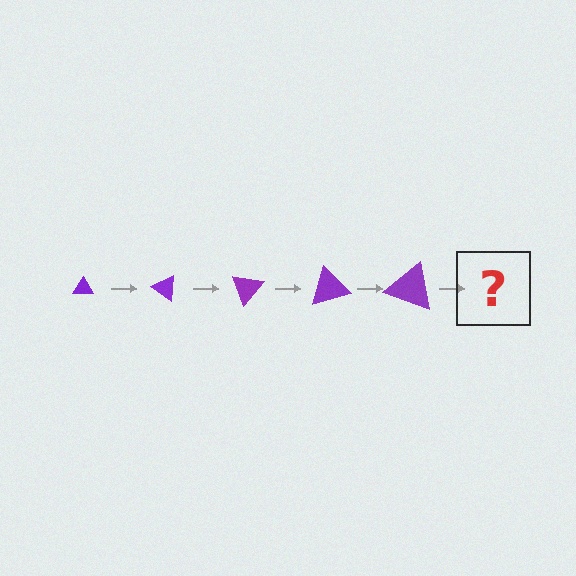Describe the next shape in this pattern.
It should be a triangle, larger than the previous one and rotated 175 degrees from the start.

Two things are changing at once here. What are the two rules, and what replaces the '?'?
The two rules are that the triangle grows larger each step and it rotates 35 degrees each step. The '?' should be a triangle, larger than the previous one and rotated 175 degrees from the start.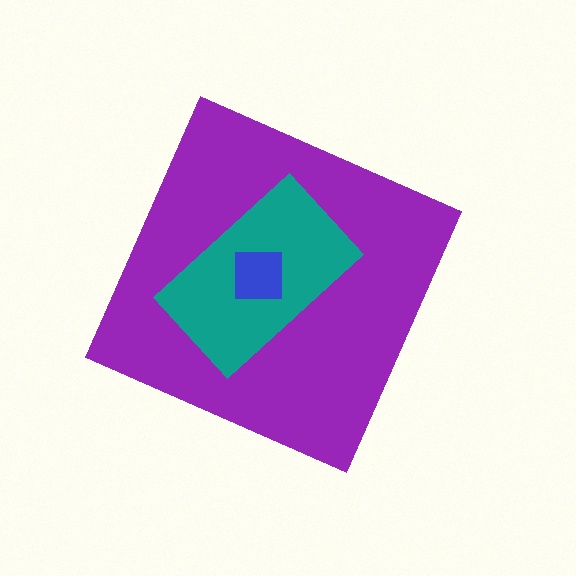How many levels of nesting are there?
3.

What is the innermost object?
The blue square.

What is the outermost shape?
The purple diamond.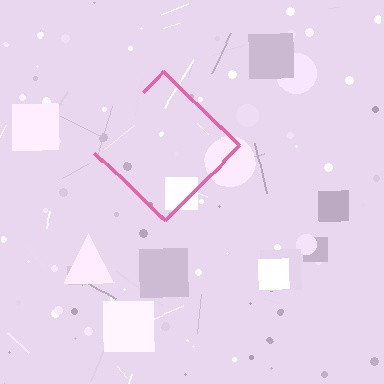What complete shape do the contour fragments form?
The contour fragments form a diamond.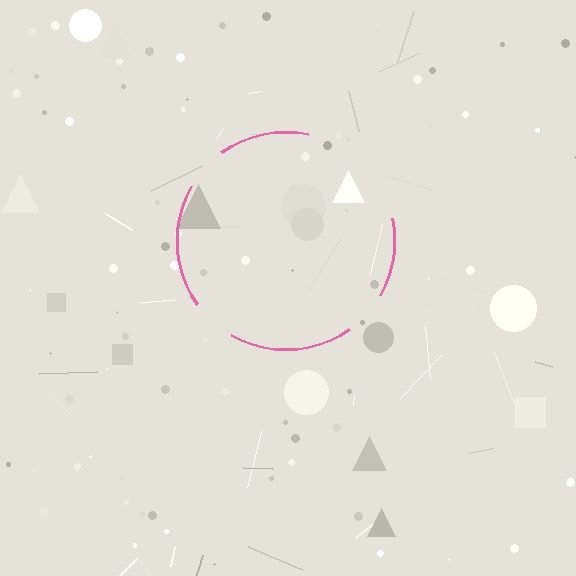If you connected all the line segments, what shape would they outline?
They would outline a circle.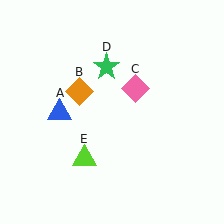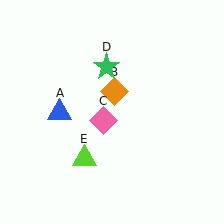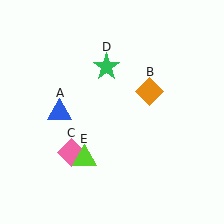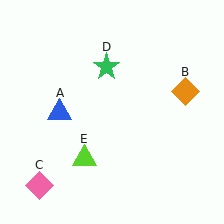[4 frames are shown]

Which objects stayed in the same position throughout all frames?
Blue triangle (object A) and green star (object D) and lime triangle (object E) remained stationary.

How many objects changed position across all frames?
2 objects changed position: orange diamond (object B), pink diamond (object C).